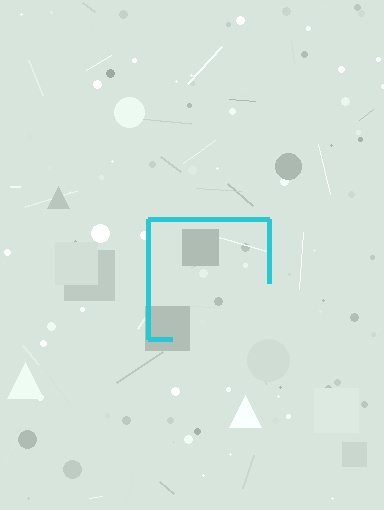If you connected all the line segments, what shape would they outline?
They would outline a square.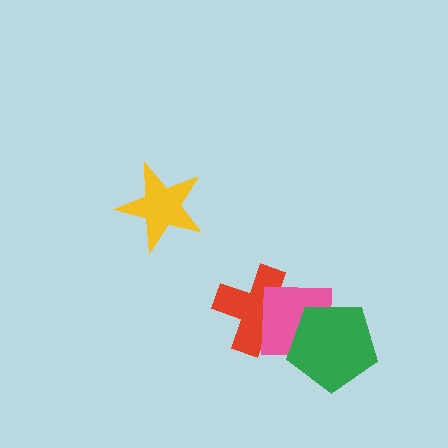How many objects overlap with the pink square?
2 objects overlap with the pink square.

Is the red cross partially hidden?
Yes, it is partially covered by another shape.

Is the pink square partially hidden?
Yes, it is partially covered by another shape.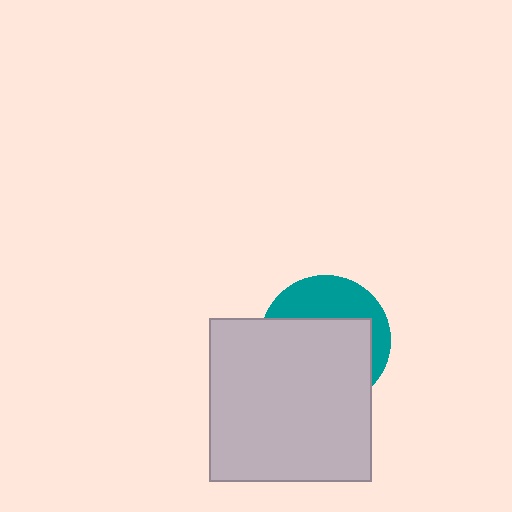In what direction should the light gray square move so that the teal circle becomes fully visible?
The light gray square should move down. That is the shortest direction to clear the overlap and leave the teal circle fully visible.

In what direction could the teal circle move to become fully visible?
The teal circle could move up. That would shift it out from behind the light gray square entirely.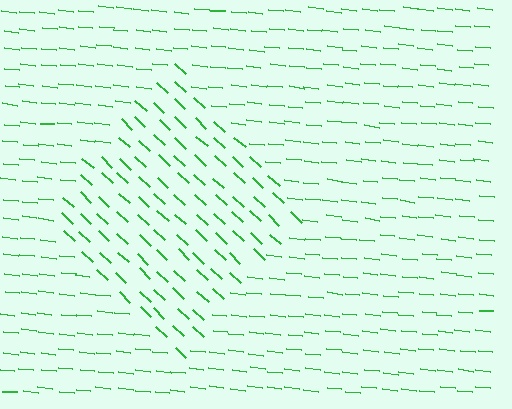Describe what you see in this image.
The image is filled with small green line segments. A diamond region in the image has lines oriented differently from the surrounding lines, creating a visible texture boundary.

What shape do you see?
I see a diamond.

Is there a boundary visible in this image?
Yes, there is a texture boundary formed by a change in line orientation.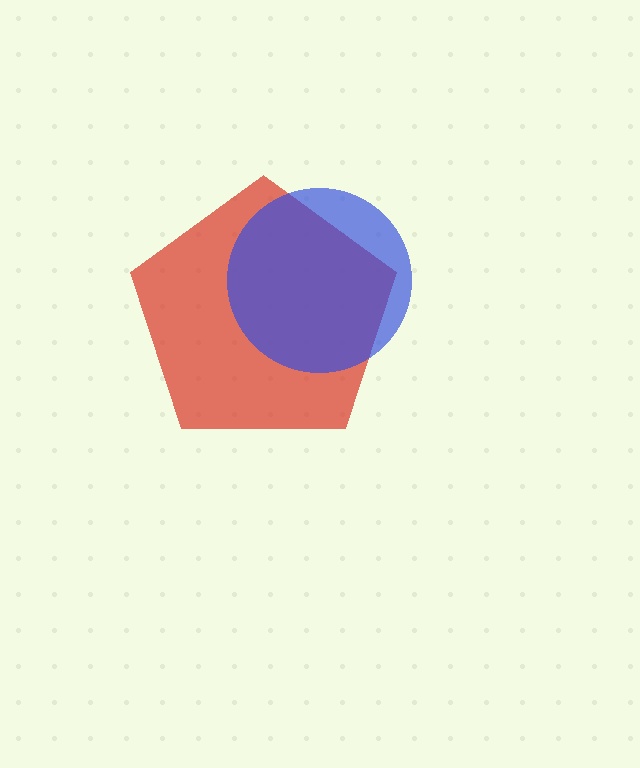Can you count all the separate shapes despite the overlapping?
Yes, there are 2 separate shapes.